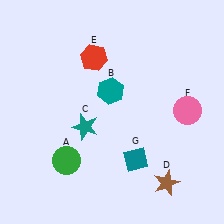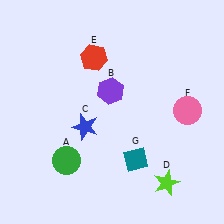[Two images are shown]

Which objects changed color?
B changed from teal to purple. C changed from teal to blue. D changed from brown to lime.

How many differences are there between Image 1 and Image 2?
There are 3 differences between the two images.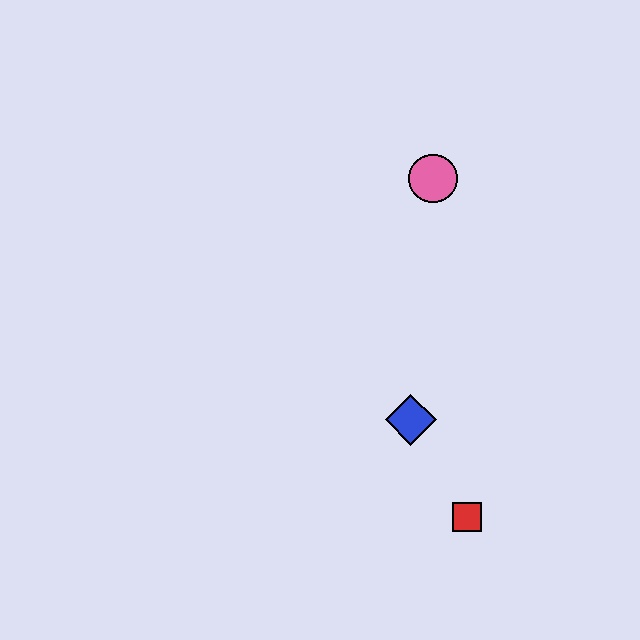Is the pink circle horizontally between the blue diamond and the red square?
Yes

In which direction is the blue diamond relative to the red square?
The blue diamond is above the red square.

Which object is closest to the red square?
The blue diamond is closest to the red square.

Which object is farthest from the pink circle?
The red square is farthest from the pink circle.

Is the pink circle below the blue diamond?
No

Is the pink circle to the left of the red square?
Yes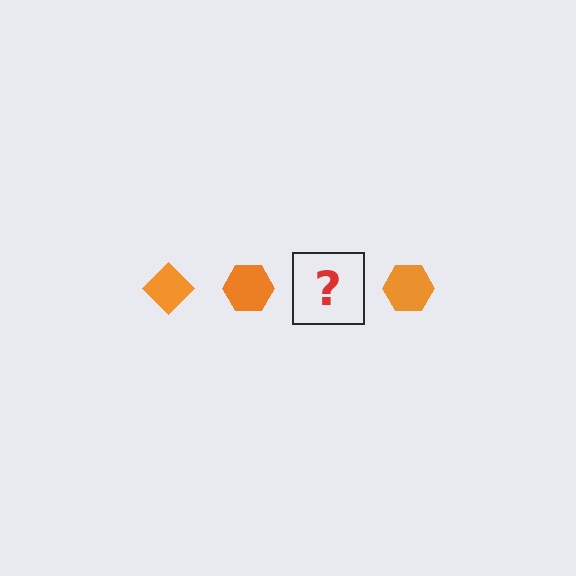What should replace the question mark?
The question mark should be replaced with an orange diamond.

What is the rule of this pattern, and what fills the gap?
The rule is that the pattern cycles through diamond, hexagon shapes in orange. The gap should be filled with an orange diamond.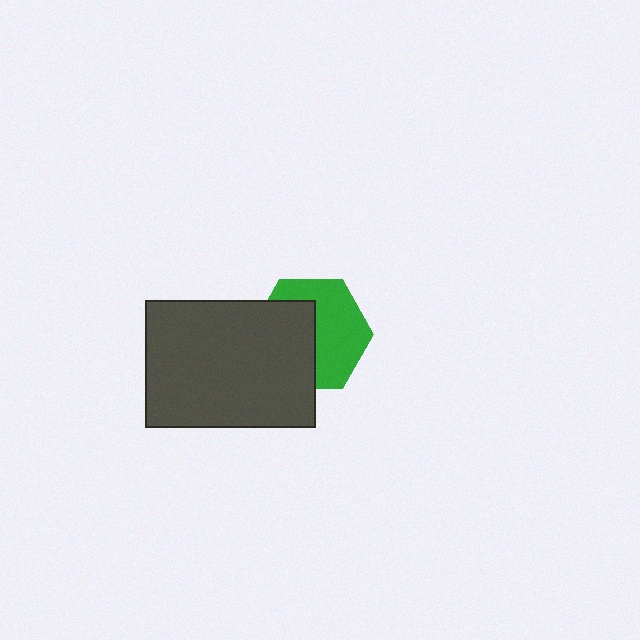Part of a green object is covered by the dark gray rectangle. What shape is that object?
It is a hexagon.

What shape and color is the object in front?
The object in front is a dark gray rectangle.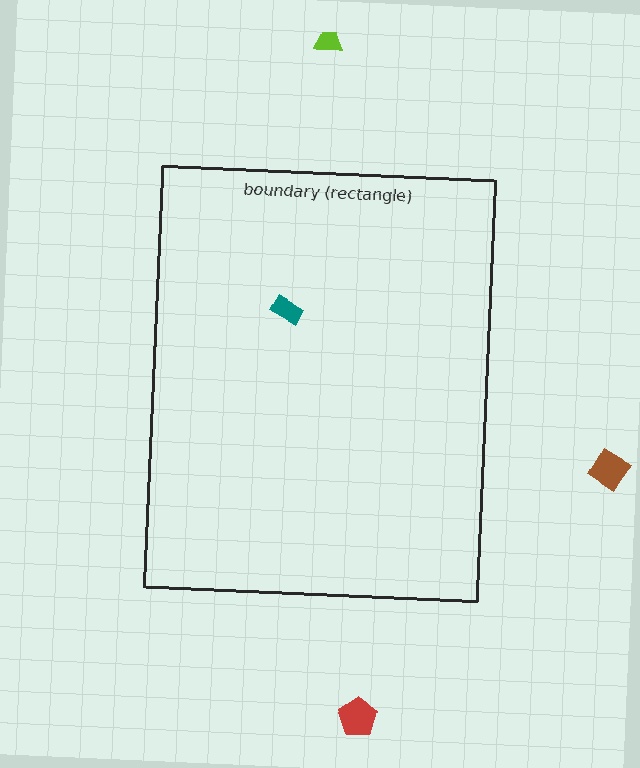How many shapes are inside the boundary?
1 inside, 3 outside.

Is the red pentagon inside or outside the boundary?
Outside.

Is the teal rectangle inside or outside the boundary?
Inside.